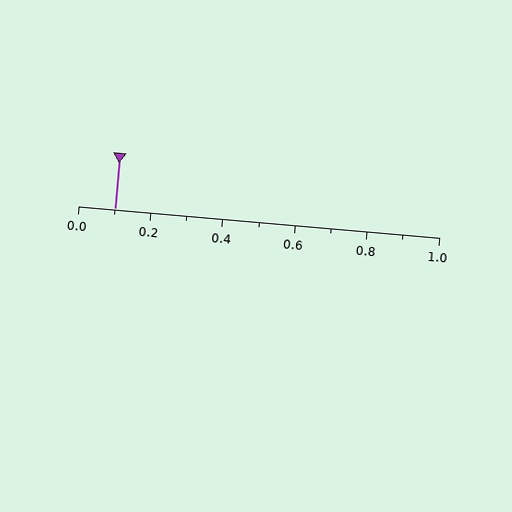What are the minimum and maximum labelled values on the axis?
The axis runs from 0.0 to 1.0.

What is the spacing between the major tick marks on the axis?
The major ticks are spaced 0.2 apart.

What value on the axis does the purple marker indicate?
The marker indicates approximately 0.1.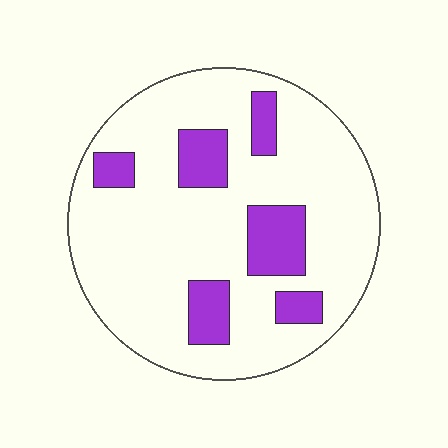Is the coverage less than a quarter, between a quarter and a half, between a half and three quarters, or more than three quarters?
Less than a quarter.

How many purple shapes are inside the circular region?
6.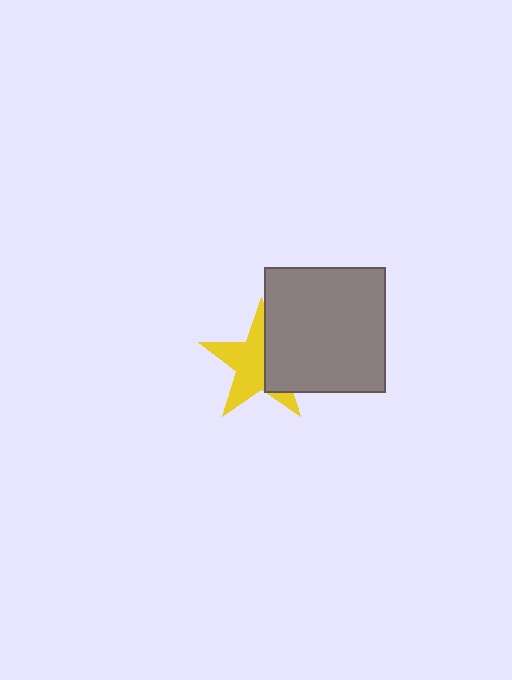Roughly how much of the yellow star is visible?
About half of it is visible (roughly 59%).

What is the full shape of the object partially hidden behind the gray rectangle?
The partially hidden object is a yellow star.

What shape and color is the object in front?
The object in front is a gray rectangle.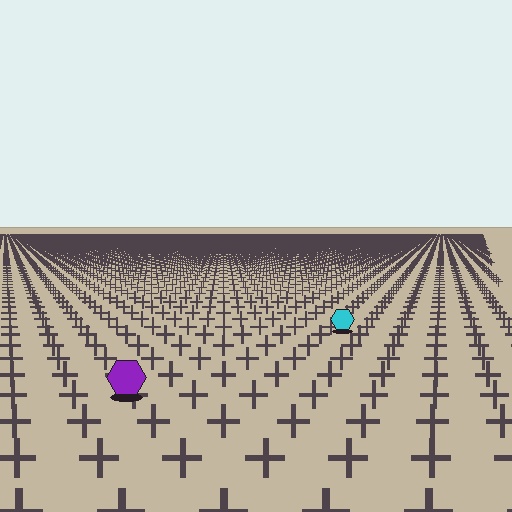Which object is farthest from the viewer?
The cyan hexagon is farthest from the viewer. It appears smaller and the ground texture around it is denser.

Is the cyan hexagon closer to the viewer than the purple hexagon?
No. The purple hexagon is closer — you can tell from the texture gradient: the ground texture is coarser near it.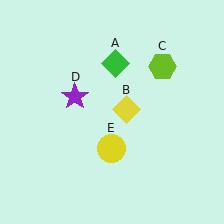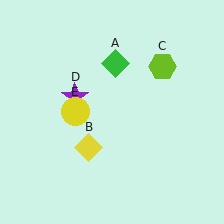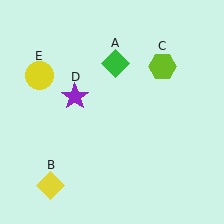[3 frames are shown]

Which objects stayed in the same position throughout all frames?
Green diamond (object A) and lime hexagon (object C) and purple star (object D) remained stationary.